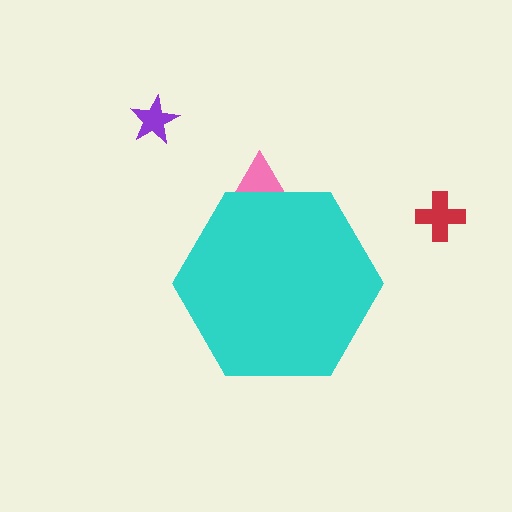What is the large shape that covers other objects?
A cyan hexagon.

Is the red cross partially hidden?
No, the red cross is fully visible.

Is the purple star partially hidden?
No, the purple star is fully visible.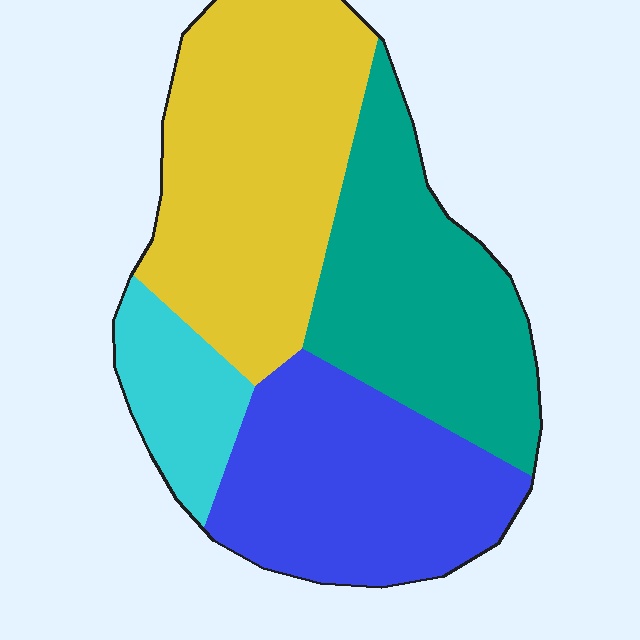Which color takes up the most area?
Yellow, at roughly 35%.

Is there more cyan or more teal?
Teal.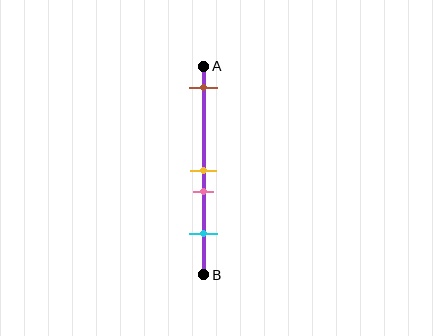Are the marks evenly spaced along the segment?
No, the marks are not evenly spaced.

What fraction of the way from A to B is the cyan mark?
The cyan mark is approximately 80% (0.8) of the way from A to B.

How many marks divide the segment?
There are 4 marks dividing the segment.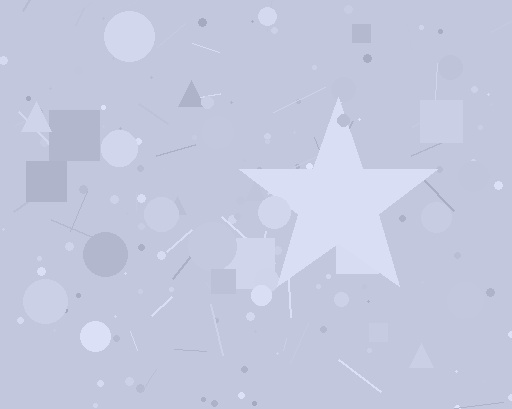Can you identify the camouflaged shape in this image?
The camouflaged shape is a star.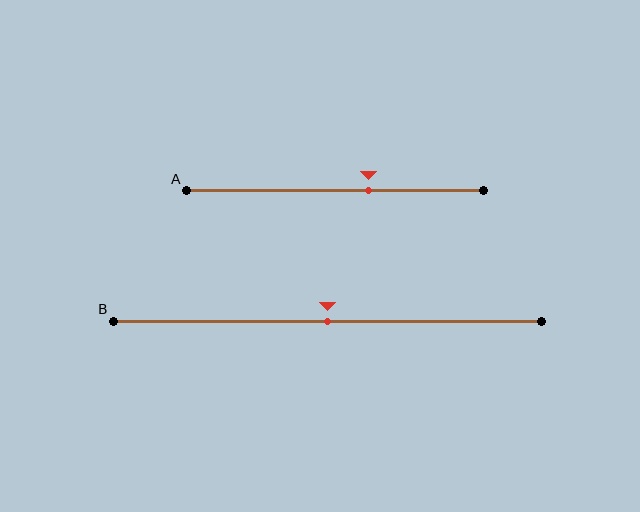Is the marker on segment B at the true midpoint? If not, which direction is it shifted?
Yes, the marker on segment B is at the true midpoint.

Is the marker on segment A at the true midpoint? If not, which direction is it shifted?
No, the marker on segment A is shifted to the right by about 11% of the segment length.